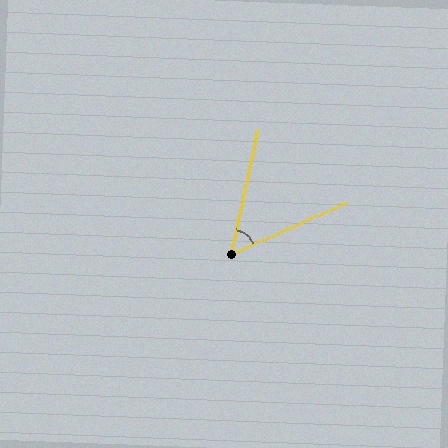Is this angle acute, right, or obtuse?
It is acute.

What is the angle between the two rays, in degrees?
Approximately 54 degrees.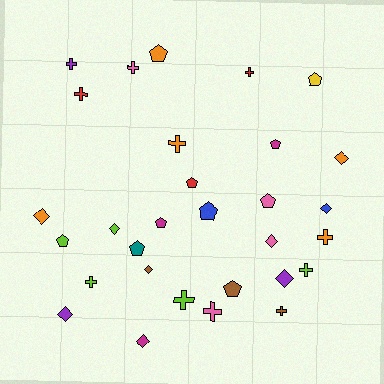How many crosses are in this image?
There are 11 crosses.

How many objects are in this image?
There are 30 objects.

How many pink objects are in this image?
There are 4 pink objects.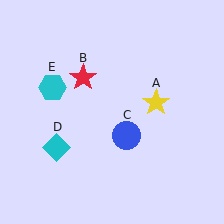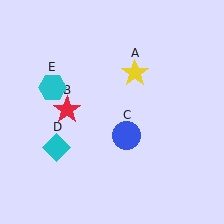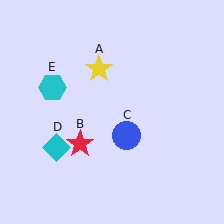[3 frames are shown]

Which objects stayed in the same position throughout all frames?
Blue circle (object C) and cyan diamond (object D) and cyan hexagon (object E) remained stationary.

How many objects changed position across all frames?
2 objects changed position: yellow star (object A), red star (object B).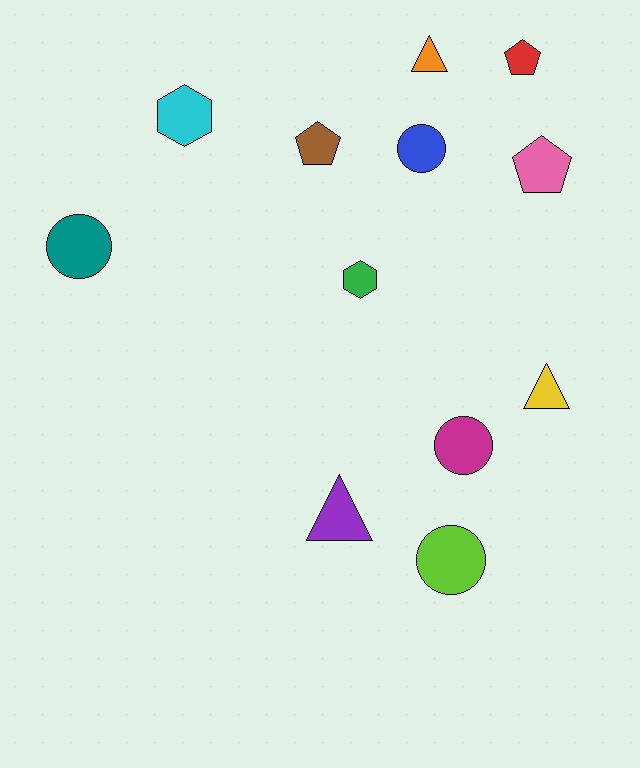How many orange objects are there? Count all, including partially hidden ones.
There is 1 orange object.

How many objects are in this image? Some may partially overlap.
There are 12 objects.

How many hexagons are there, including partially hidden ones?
There are 2 hexagons.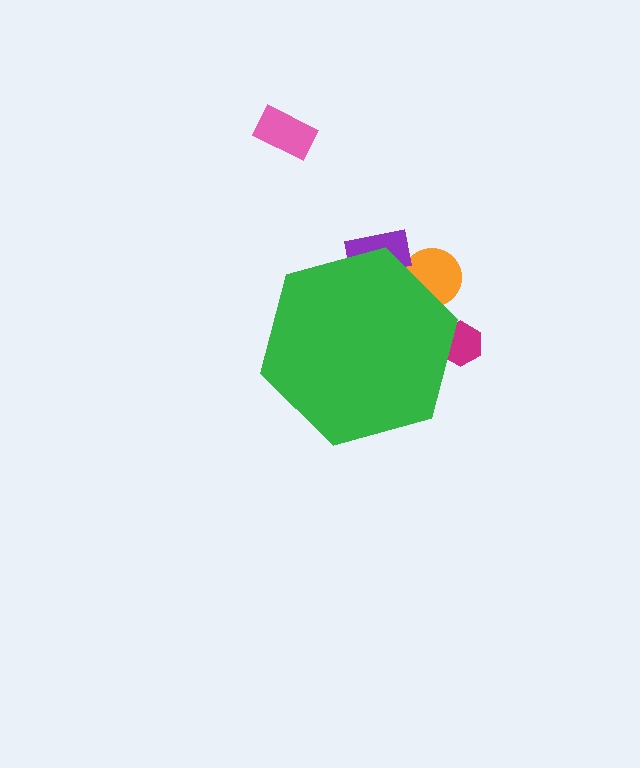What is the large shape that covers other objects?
A green hexagon.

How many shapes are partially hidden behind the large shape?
3 shapes are partially hidden.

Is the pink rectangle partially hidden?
No, the pink rectangle is fully visible.